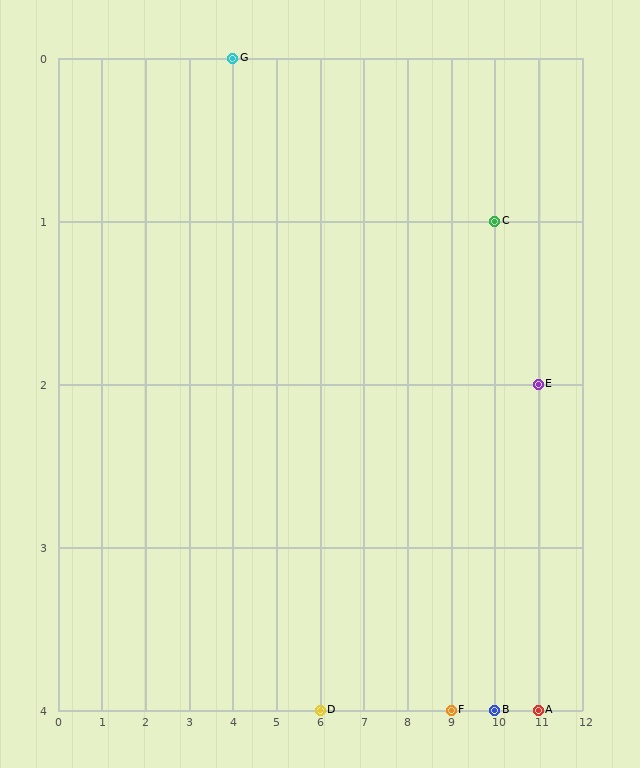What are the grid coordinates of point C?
Point C is at grid coordinates (10, 1).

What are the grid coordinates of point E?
Point E is at grid coordinates (11, 2).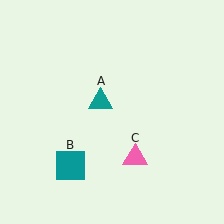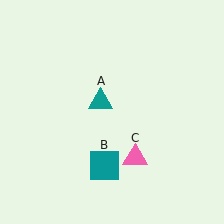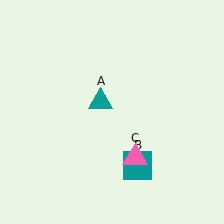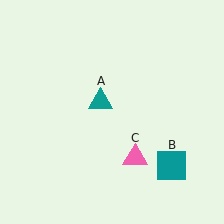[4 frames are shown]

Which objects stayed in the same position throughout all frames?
Teal triangle (object A) and pink triangle (object C) remained stationary.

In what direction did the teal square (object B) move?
The teal square (object B) moved right.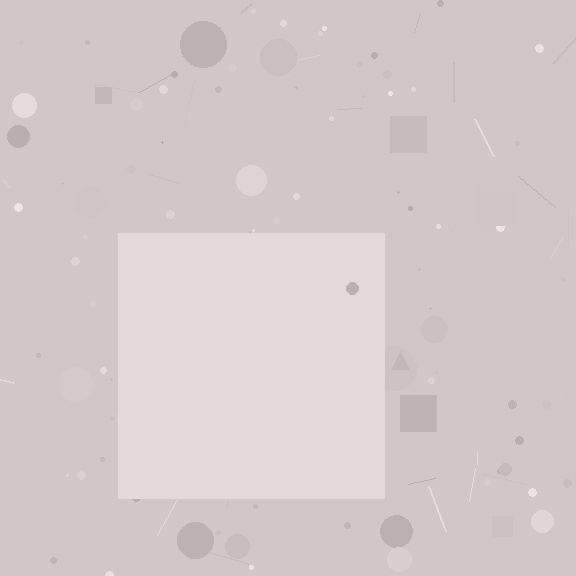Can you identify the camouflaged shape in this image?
The camouflaged shape is a square.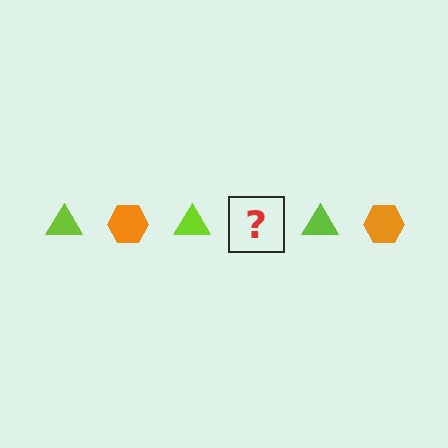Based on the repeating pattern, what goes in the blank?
The blank should be an orange hexagon.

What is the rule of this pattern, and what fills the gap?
The rule is that the pattern alternates between lime triangle and orange hexagon. The gap should be filled with an orange hexagon.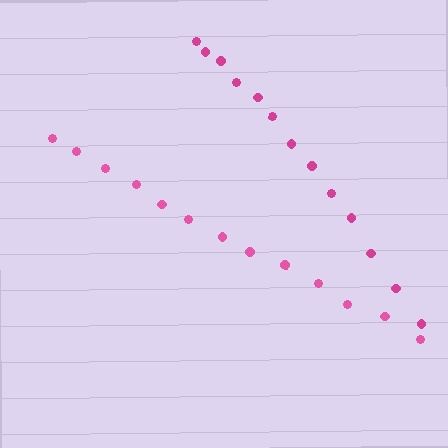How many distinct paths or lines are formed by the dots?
There are 2 distinct paths.